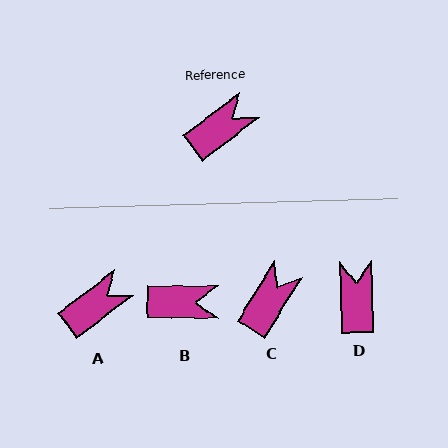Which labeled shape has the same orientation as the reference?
A.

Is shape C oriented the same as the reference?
No, it is off by about 21 degrees.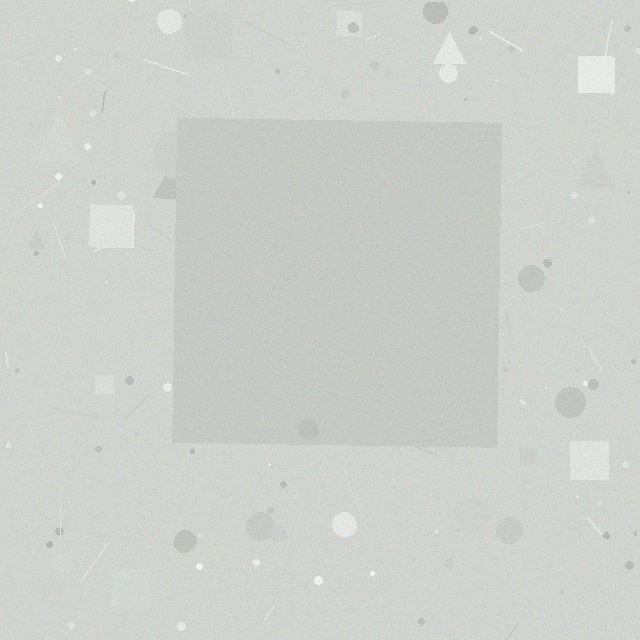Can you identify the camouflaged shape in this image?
The camouflaged shape is a square.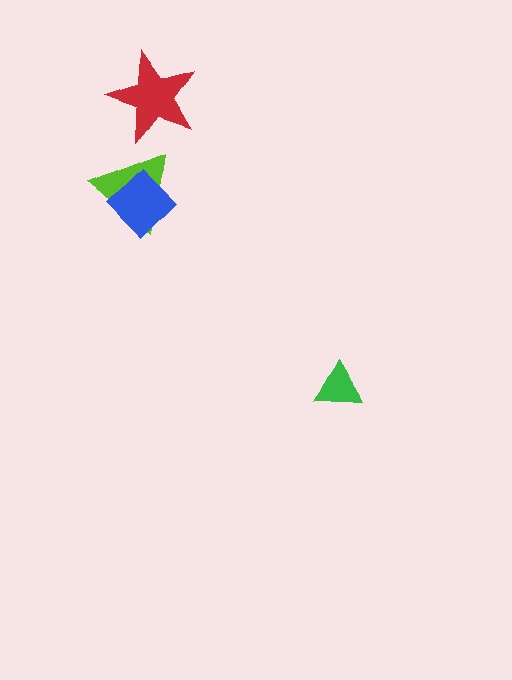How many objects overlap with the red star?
0 objects overlap with the red star.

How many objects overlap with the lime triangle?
1 object overlaps with the lime triangle.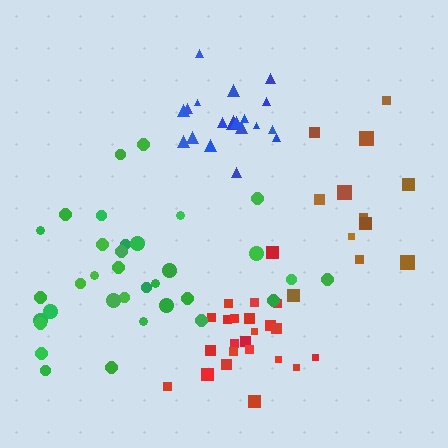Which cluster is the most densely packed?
Red.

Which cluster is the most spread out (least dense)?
Brown.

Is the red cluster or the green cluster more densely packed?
Red.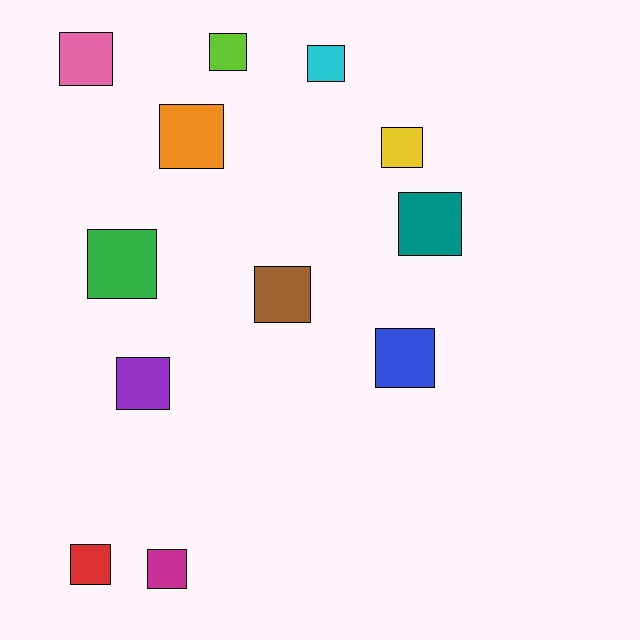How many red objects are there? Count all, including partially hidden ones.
There is 1 red object.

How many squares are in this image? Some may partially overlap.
There are 12 squares.